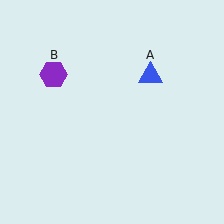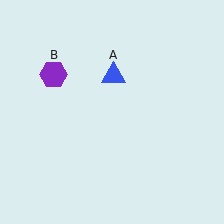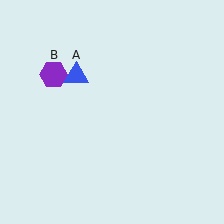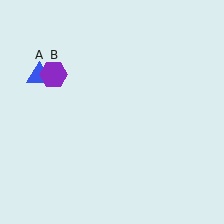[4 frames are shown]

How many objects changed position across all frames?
1 object changed position: blue triangle (object A).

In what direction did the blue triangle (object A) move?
The blue triangle (object A) moved left.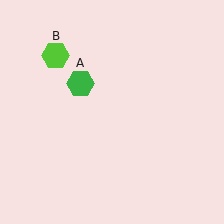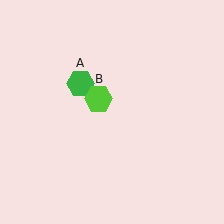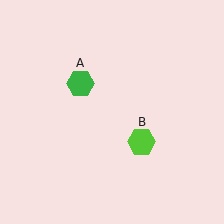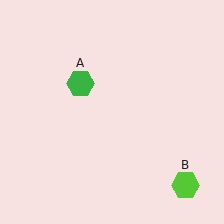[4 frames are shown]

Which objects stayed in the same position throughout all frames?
Green hexagon (object A) remained stationary.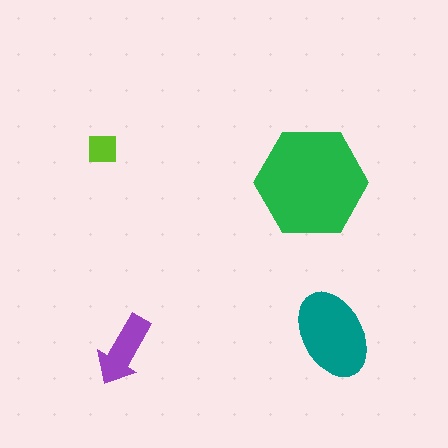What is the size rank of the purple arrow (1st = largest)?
3rd.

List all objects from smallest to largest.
The lime square, the purple arrow, the teal ellipse, the green hexagon.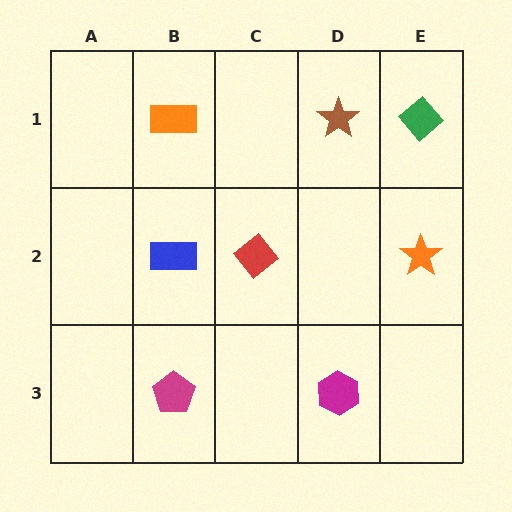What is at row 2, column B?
A blue rectangle.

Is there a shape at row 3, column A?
No, that cell is empty.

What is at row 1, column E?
A green diamond.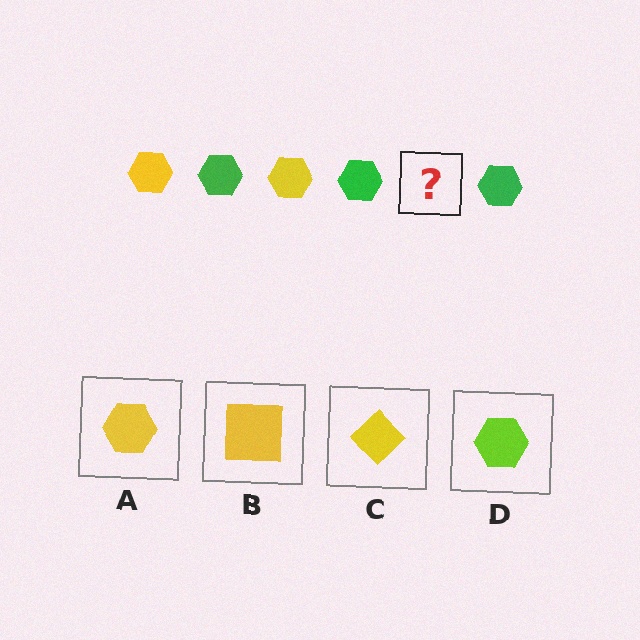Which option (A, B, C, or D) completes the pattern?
A.